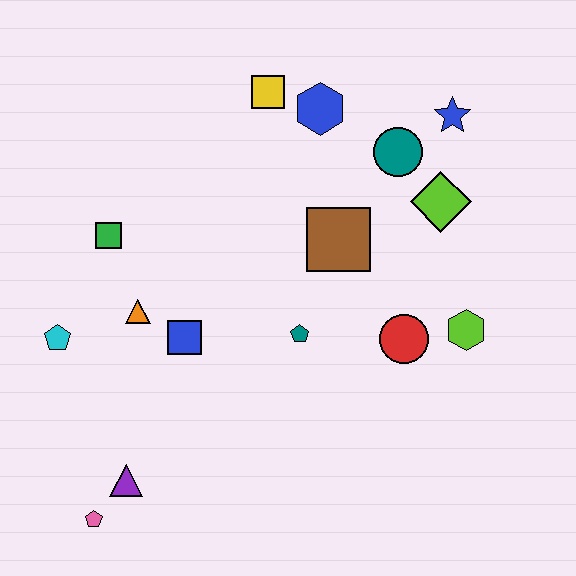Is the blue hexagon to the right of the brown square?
No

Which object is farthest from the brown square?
The pink pentagon is farthest from the brown square.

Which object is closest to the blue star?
The teal circle is closest to the blue star.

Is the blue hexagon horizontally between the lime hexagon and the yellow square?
Yes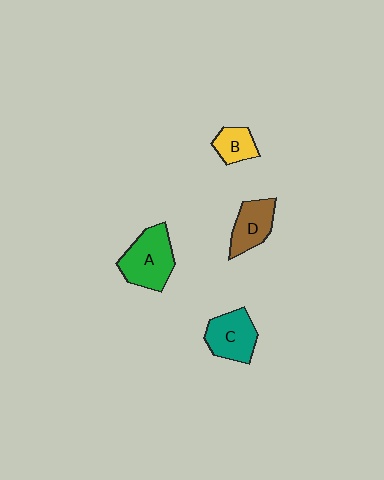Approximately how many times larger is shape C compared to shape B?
Approximately 1.7 times.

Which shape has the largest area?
Shape A (green).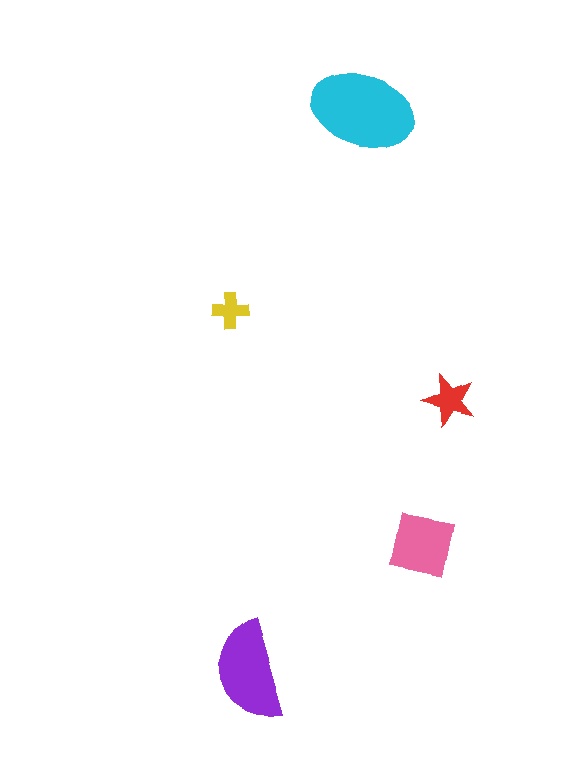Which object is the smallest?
The yellow cross.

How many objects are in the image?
There are 5 objects in the image.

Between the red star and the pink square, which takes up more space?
The pink square.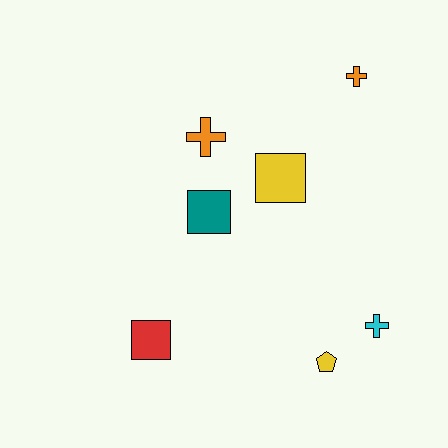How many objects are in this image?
There are 7 objects.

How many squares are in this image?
There are 3 squares.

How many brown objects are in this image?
There are no brown objects.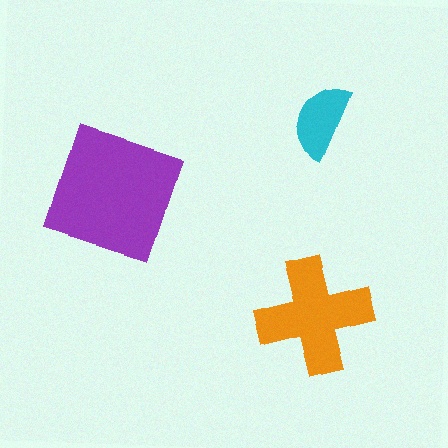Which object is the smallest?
The cyan semicircle.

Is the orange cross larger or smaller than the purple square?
Smaller.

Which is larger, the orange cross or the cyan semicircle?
The orange cross.